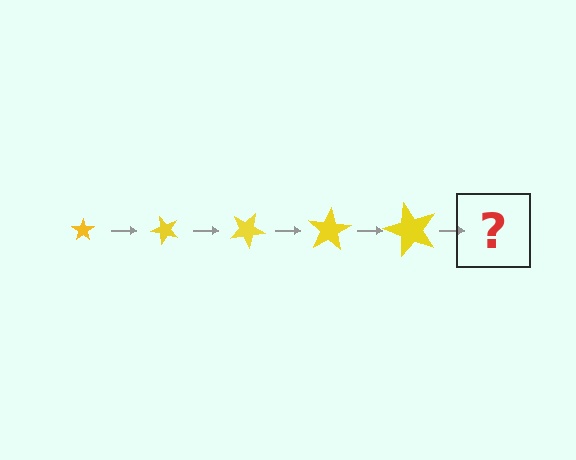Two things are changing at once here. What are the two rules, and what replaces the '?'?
The two rules are that the star grows larger each step and it rotates 50 degrees each step. The '?' should be a star, larger than the previous one and rotated 250 degrees from the start.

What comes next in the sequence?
The next element should be a star, larger than the previous one and rotated 250 degrees from the start.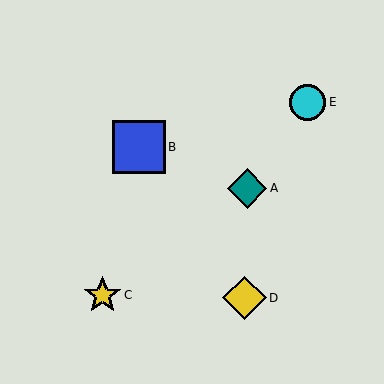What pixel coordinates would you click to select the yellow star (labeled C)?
Click at (102, 295) to select the yellow star C.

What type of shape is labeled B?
Shape B is a blue square.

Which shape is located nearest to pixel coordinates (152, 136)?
The blue square (labeled B) at (139, 147) is nearest to that location.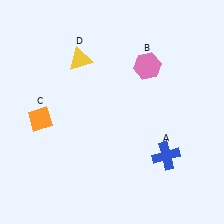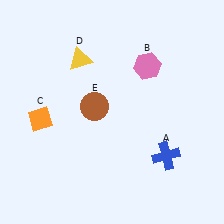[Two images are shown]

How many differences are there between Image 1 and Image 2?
There is 1 difference between the two images.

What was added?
A brown circle (E) was added in Image 2.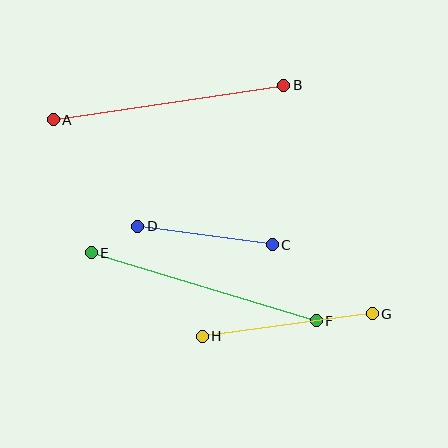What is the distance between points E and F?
The distance is approximately 235 pixels.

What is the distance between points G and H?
The distance is approximately 171 pixels.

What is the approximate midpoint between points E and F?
The midpoint is at approximately (204, 287) pixels.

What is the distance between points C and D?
The distance is approximately 136 pixels.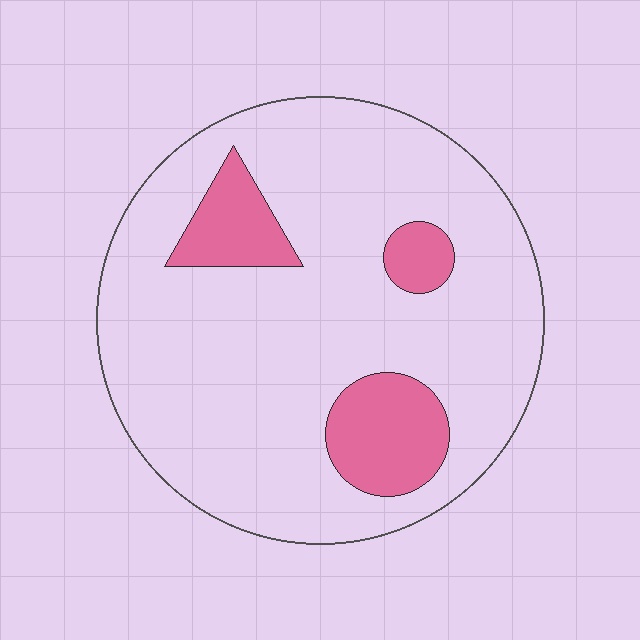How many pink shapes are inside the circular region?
3.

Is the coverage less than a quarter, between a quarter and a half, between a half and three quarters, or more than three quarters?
Less than a quarter.